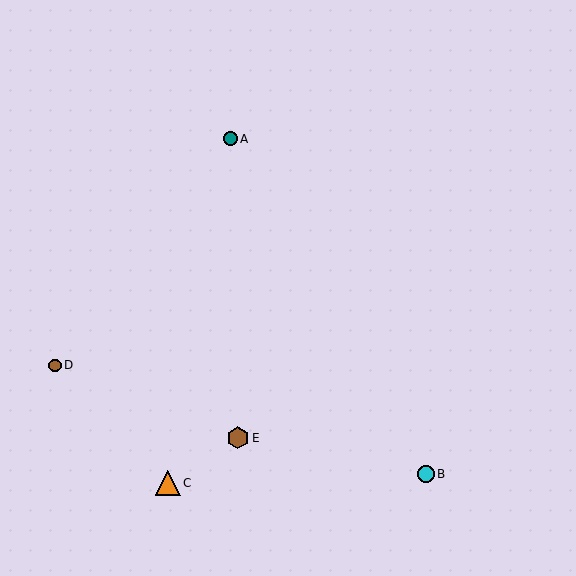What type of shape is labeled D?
Shape D is a brown circle.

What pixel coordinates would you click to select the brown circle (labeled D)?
Click at (55, 365) to select the brown circle D.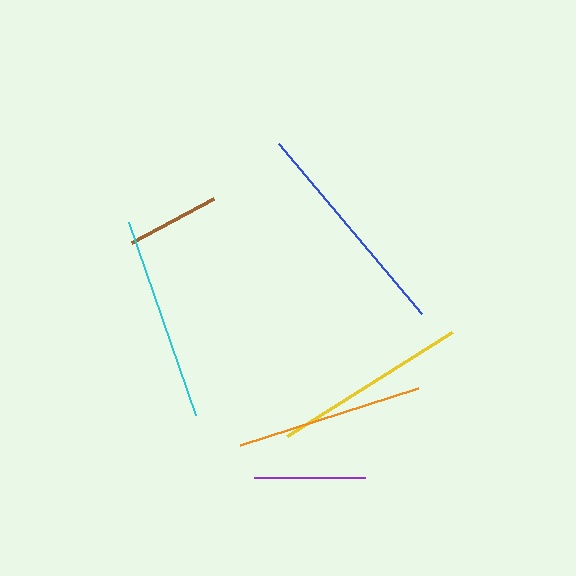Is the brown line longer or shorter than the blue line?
The blue line is longer than the brown line.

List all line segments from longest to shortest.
From longest to shortest: blue, cyan, yellow, orange, purple, brown.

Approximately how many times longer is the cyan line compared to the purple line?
The cyan line is approximately 1.8 times the length of the purple line.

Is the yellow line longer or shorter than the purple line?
The yellow line is longer than the purple line.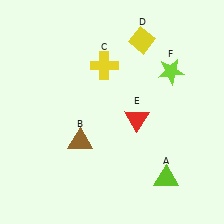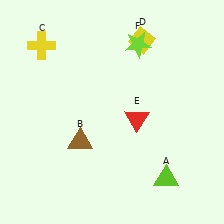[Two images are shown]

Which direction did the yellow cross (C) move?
The yellow cross (C) moved left.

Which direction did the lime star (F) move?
The lime star (F) moved left.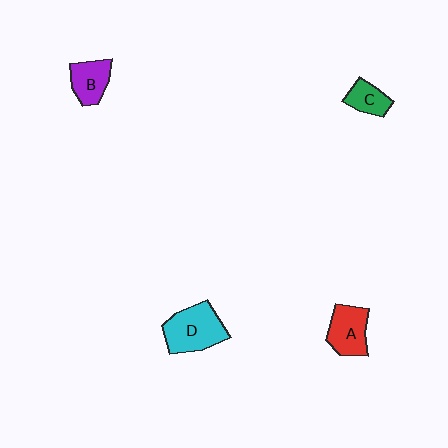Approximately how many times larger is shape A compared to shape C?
Approximately 1.5 times.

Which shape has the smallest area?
Shape C (green).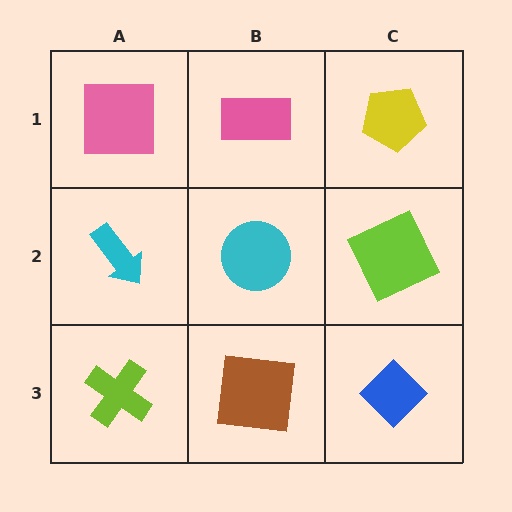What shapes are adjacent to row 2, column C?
A yellow pentagon (row 1, column C), a blue diamond (row 3, column C), a cyan circle (row 2, column B).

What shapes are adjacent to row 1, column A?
A cyan arrow (row 2, column A), a pink rectangle (row 1, column B).